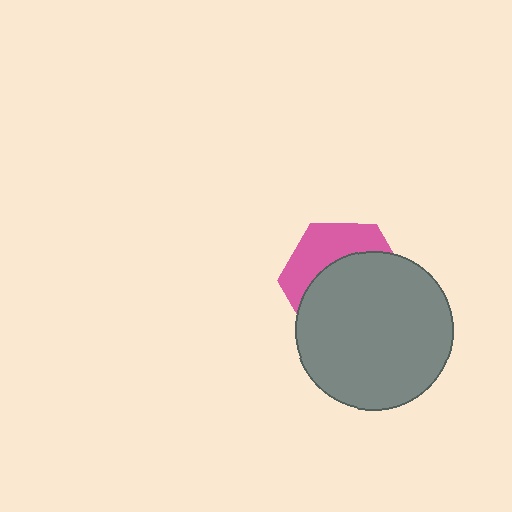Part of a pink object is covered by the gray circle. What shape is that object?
It is a hexagon.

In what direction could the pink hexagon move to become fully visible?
The pink hexagon could move up. That would shift it out from behind the gray circle entirely.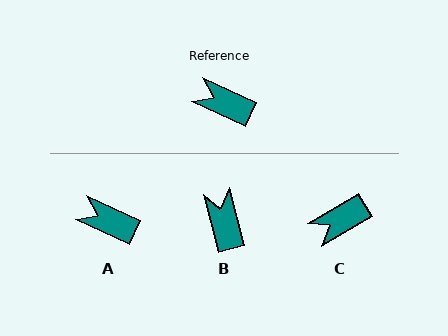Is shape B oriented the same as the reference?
No, it is off by about 50 degrees.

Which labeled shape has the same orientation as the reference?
A.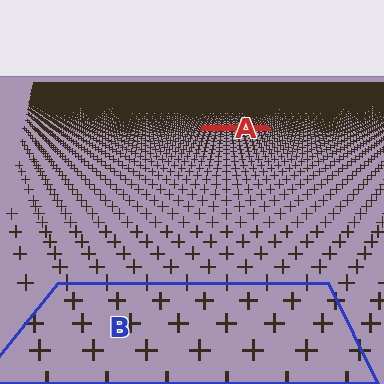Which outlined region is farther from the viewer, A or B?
Region A is farther from the viewer — the texture elements inside it appear smaller and more densely packed.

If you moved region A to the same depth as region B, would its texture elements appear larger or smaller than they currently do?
They would appear larger. At a closer depth, the same texture elements are projected at a bigger on-screen size.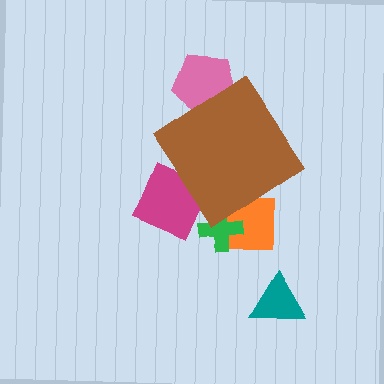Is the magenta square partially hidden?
Yes, the magenta square is partially hidden behind the brown diamond.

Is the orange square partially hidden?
Yes, the orange square is partially hidden behind the brown diamond.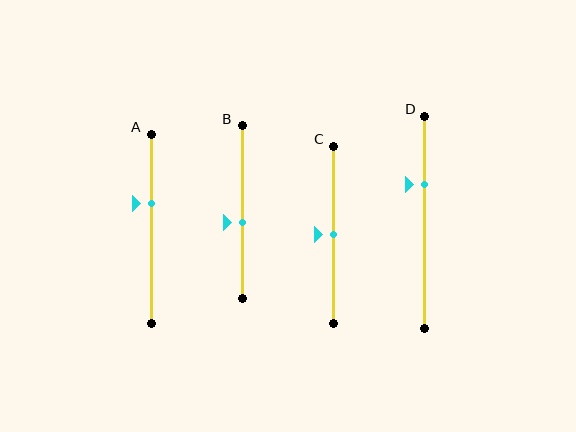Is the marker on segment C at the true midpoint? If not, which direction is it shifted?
Yes, the marker on segment C is at the true midpoint.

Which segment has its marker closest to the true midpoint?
Segment C has its marker closest to the true midpoint.